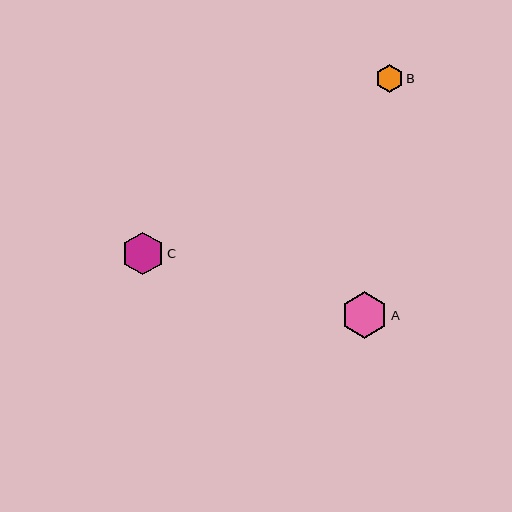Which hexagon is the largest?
Hexagon A is the largest with a size of approximately 47 pixels.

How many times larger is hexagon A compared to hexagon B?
Hexagon A is approximately 1.7 times the size of hexagon B.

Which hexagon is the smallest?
Hexagon B is the smallest with a size of approximately 28 pixels.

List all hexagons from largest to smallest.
From largest to smallest: A, C, B.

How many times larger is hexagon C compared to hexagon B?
Hexagon C is approximately 1.5 times the size of hexagon B.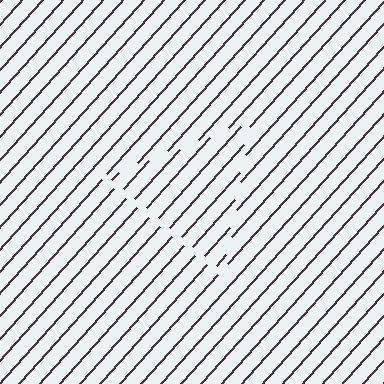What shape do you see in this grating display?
An illusory triangle. The interior of the shape contains the same grating, shifted by half a period — the contour is defined by the phase discontinuity where line-ends from the inner and outer gratings abut.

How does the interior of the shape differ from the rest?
The interior of the shape contains the same grating, shifted by half a period — the contour is defined by the phase discontinuity where line-ends from the inner and outer gratings abut.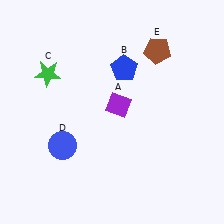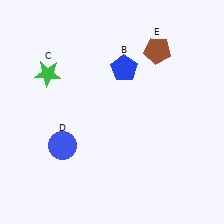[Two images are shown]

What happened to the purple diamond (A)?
The purple diamond (A) was removed in Image 2. It was in the top-right area of Image 1.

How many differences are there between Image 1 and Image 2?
There is 1 difference between the two images.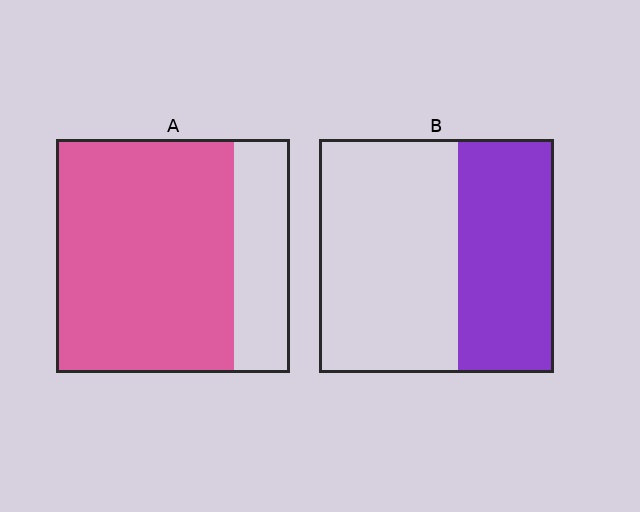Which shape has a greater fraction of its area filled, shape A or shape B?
Shape A.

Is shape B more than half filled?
No.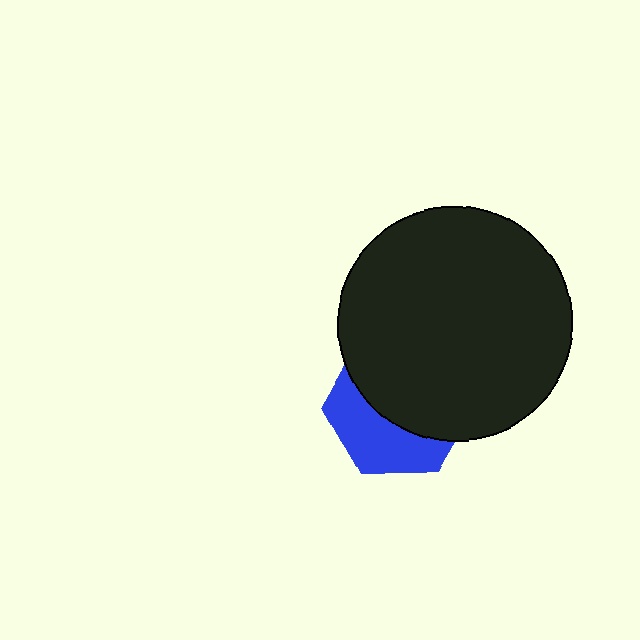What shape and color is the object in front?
The object in front is a black circle.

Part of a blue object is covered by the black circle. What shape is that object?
It is a hexagon.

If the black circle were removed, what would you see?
You would see the complete blue hexagon.